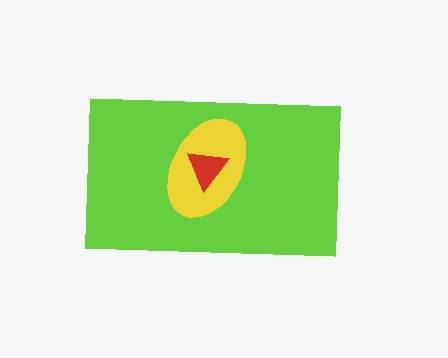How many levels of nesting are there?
3.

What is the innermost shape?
The red triangle.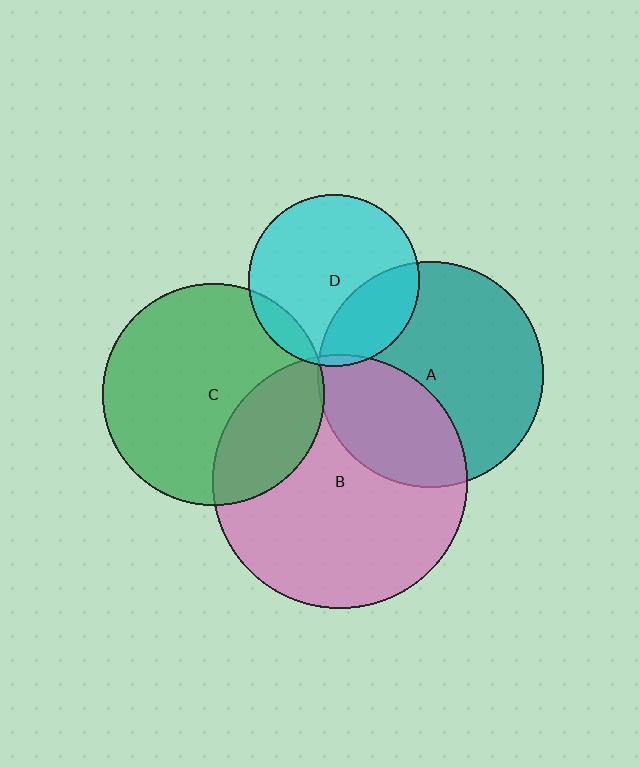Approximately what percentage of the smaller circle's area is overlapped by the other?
Approximately 25%.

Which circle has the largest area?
Circle B (pink).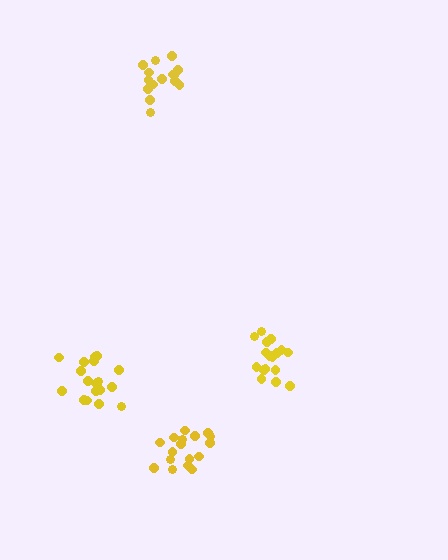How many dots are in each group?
Group 1: 18 dots, Group 2: 17 dots, Group 3: 17 dots, Group 4: 15 dots (67 total).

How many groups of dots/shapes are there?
There are 4 groups.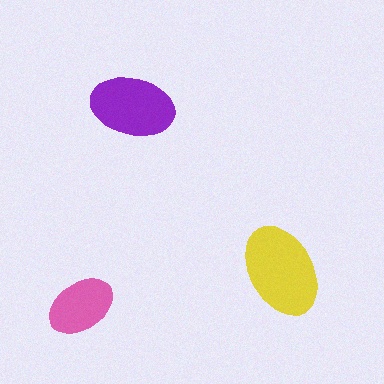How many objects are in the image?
There are 3 objects in the image.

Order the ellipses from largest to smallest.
the yellow one, the purple one, the pink one.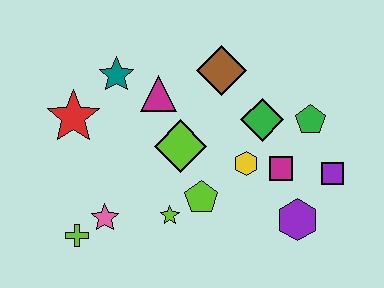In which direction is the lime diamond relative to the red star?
The lime diamond is to the right of the red star.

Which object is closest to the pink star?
The lime cross is closest to the pink star.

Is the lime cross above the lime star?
No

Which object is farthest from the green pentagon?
The lime cross is farthest from the green pentagon.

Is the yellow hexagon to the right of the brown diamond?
Yes